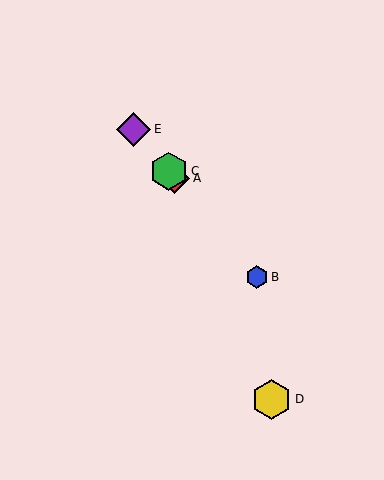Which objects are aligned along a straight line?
Objects A, B, C, E are aligned along a straight line.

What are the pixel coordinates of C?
Object C is at (169, 171).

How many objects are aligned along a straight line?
4 objects (A, B, C, E) are aligned along a straight line.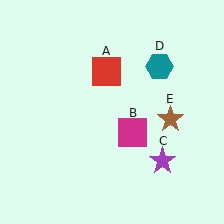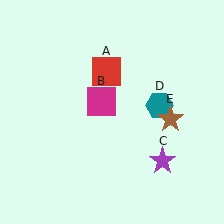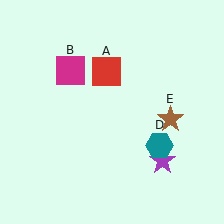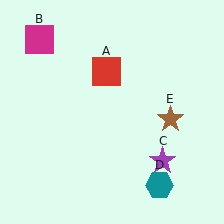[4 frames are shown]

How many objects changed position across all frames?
2 objects changed position: magenta square (object B), teal hexagon (object D).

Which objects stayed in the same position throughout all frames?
Red square (object A) and purple star (object C) and brown star (object E) remained stationary.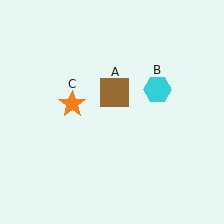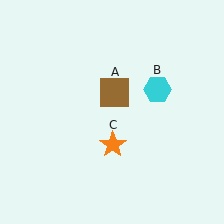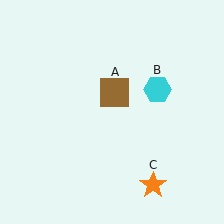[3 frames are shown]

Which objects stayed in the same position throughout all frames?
Brown square (object A) and cyan hexagon (object B) remained stationary.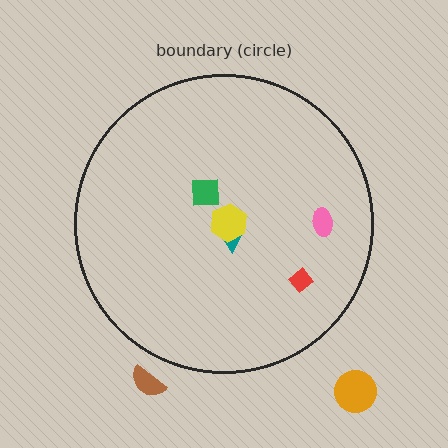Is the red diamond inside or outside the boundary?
Inside.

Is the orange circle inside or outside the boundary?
Outside.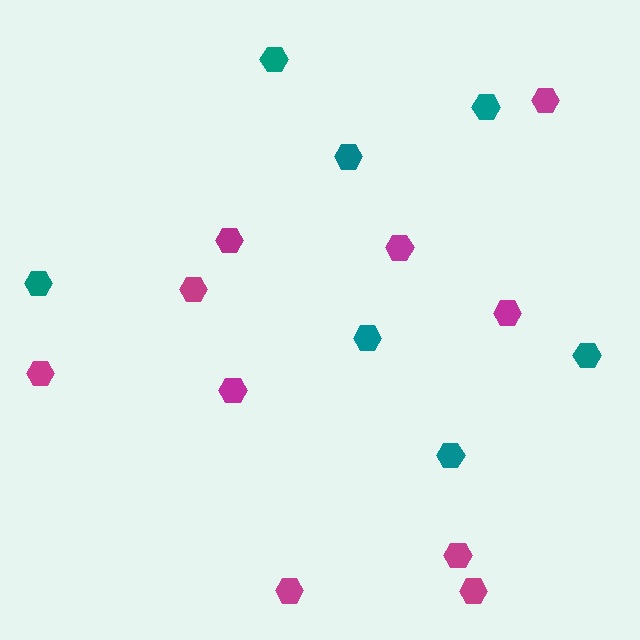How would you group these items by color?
There are 2 groups: one group of teal hexagons (7) and one group of magenta hexagons (10).